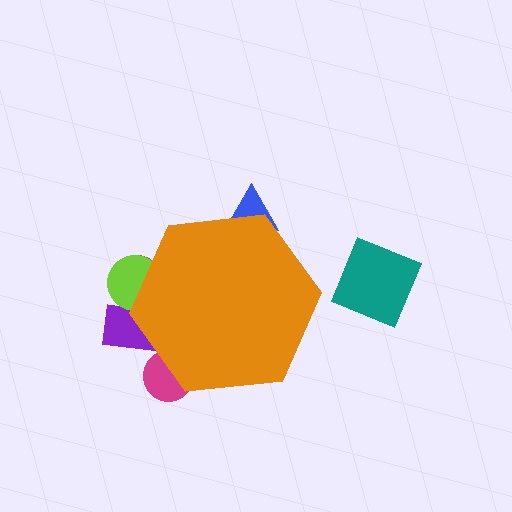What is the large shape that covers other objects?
An orange hexagon.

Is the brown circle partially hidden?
Yes, the brown circle is partially hidden behind the orange hexagon.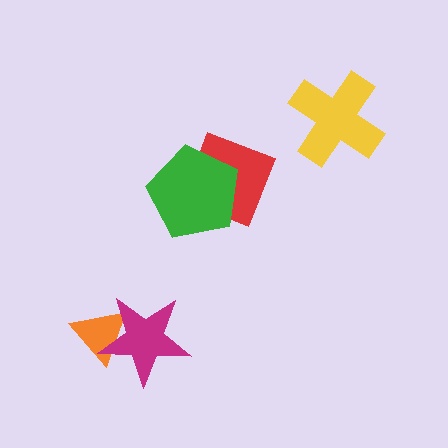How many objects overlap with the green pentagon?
1 object overlaps with the green pentagon.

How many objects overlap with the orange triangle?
1 object overlaps with the orange triangle.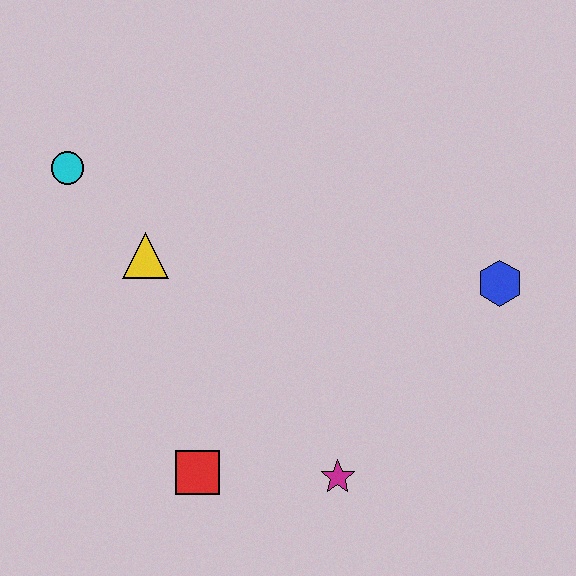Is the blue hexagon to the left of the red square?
No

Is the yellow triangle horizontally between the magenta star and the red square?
No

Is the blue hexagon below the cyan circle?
Yes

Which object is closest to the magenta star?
The red square is closest to the magenta star.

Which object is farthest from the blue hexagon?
The cyan circle is farthest from the blue hexagon.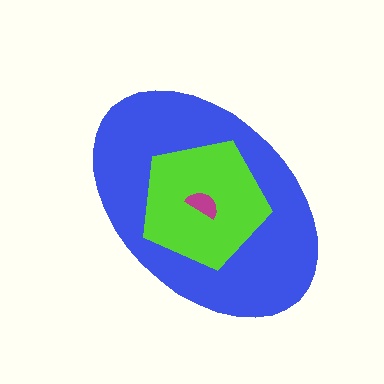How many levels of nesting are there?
3.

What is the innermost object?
The magenta semicircle.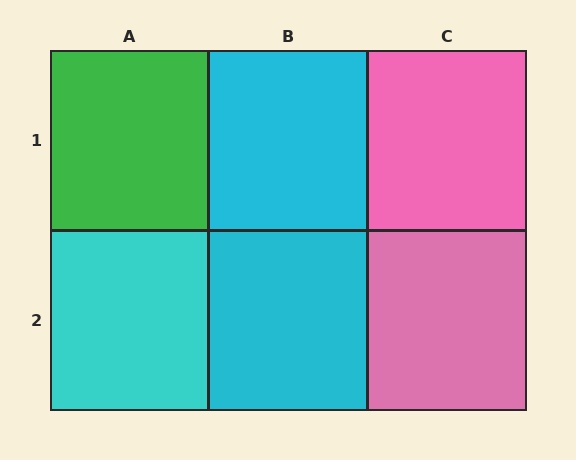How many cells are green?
1 cell is green.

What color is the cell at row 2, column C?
Pink.